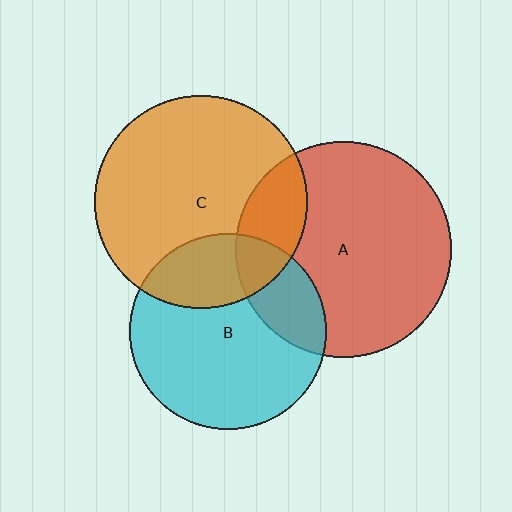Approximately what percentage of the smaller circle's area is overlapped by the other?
Approximately 20%.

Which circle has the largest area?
Circle A (red).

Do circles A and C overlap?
Yes.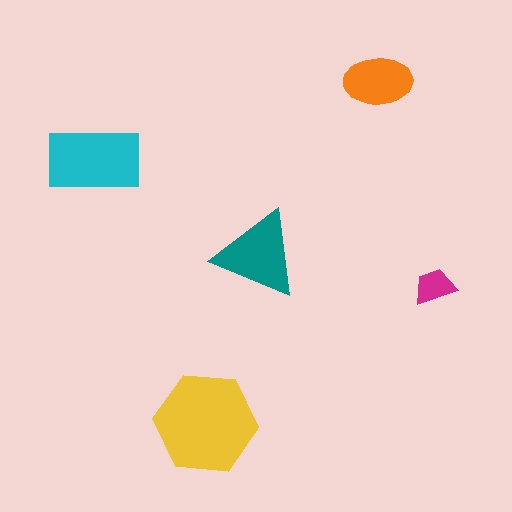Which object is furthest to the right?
The magenta trapezoid is rightmost.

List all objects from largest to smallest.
The yellow hexagon, the cyan rectangle, the teal triangle, the orange ellipse, the magenta trapezoid.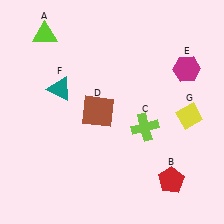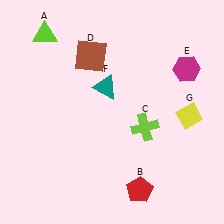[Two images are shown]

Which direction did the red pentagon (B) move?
The red pentagon (B) moved left.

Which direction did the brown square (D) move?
The brown square (D) moved up.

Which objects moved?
The objects that moved are: the red pentagon (B), the brown square (D), the teal triangle (F).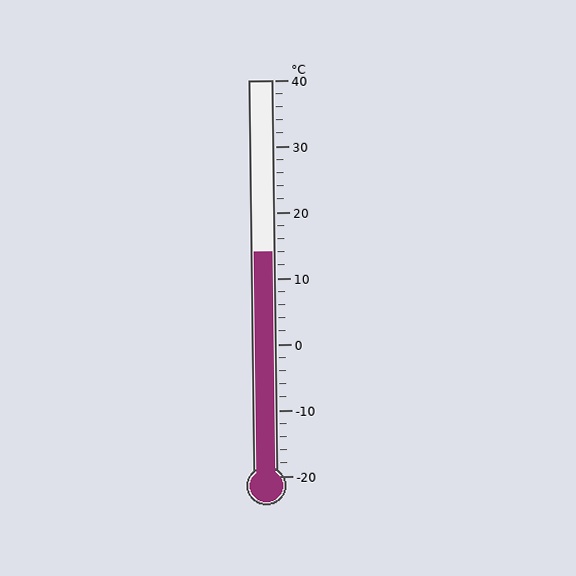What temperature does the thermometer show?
The thermometer shows approximately 14°C.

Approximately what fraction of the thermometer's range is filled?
The thermometer is filled to approximately 55% of its range.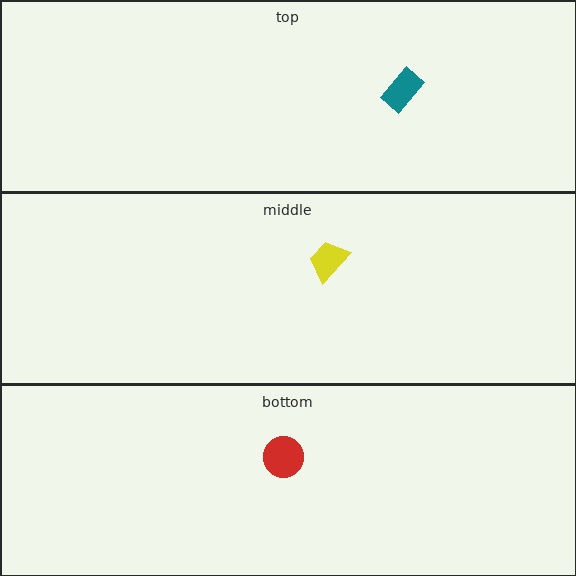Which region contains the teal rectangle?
The top region.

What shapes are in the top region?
The teal rectangle.